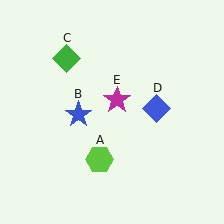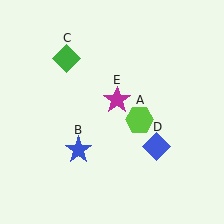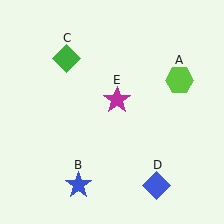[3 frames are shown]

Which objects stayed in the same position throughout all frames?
Green diamond (object C) and magenta star (object E) remained stationary.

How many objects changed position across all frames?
3 objects changed position: lime hexagon (object A), blue star (object B), blue diamond (object D).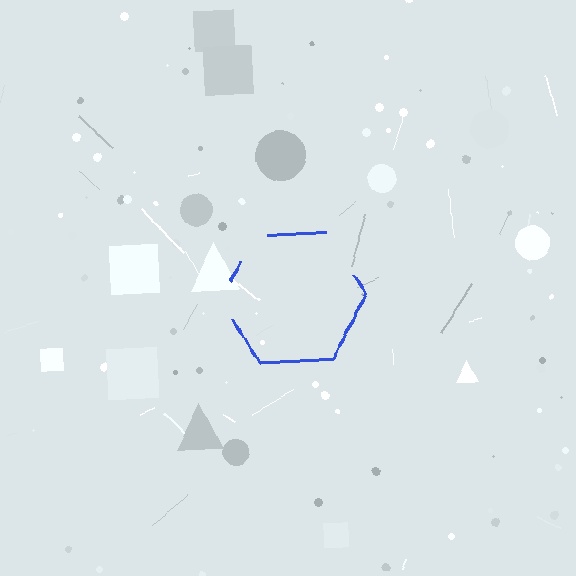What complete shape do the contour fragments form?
The contour fragments form a hexagon.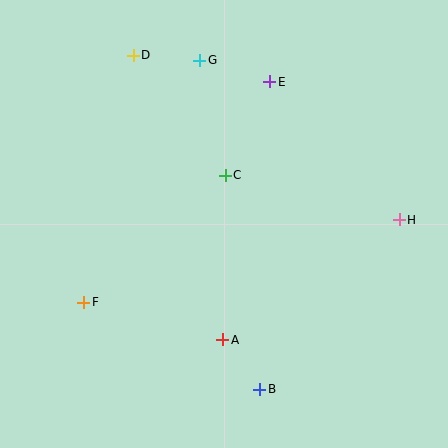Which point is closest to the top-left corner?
Point D is closest to the top-left corner.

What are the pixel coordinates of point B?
Point B is at (260, 389).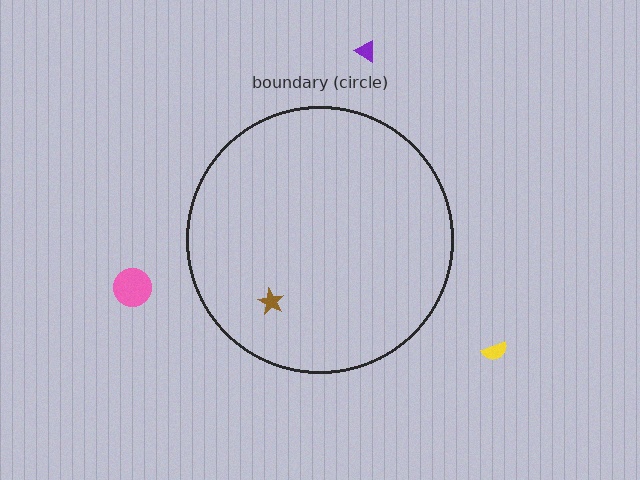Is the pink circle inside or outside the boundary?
Outside.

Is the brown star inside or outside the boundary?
Inside.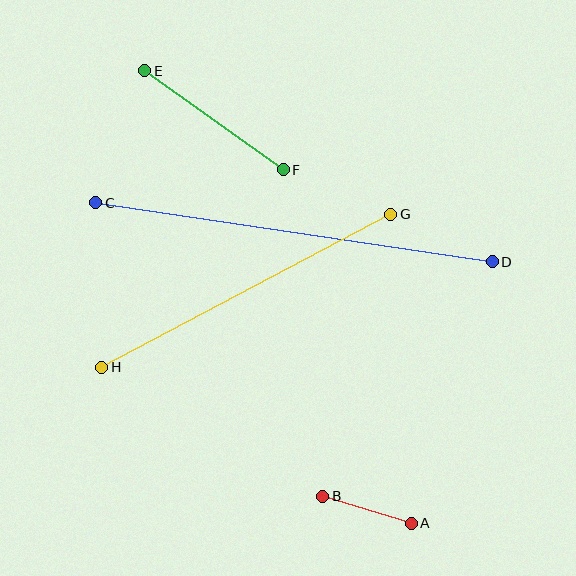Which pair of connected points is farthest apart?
Points C and D are farthest apart.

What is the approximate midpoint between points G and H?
The midpoint is at approximately (246, 291) pixels.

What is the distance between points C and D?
The distance is approximately 401 pixels.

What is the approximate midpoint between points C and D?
The midpoint is at approximately (294, 232) pixels.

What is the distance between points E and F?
The distance is approximately 170 pixels.